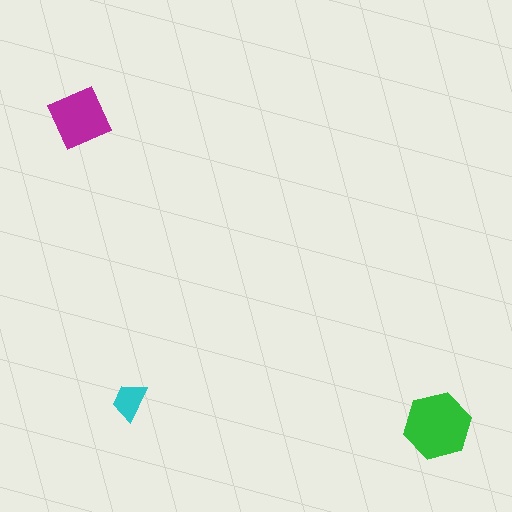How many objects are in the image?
There are 3 objects in the image.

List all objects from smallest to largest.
The cyan trapezoid, the magenta square, the green hexagon.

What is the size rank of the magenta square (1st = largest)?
2nd.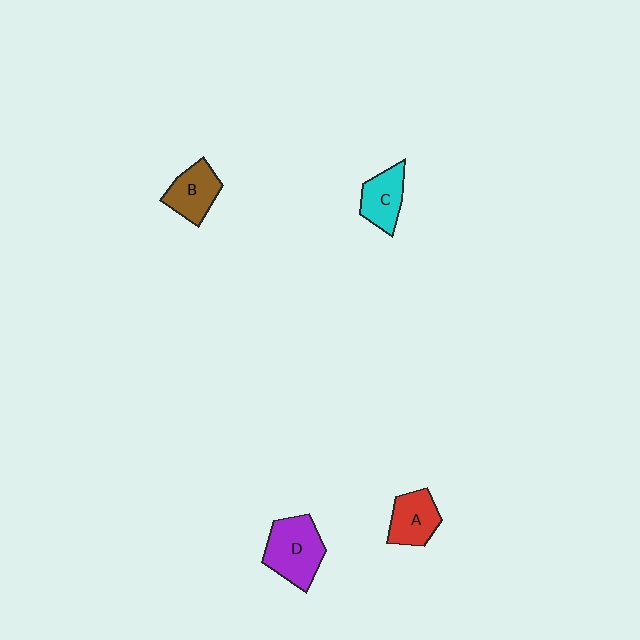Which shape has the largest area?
Shape D (purple).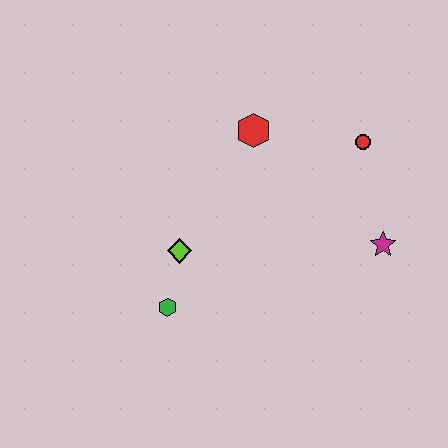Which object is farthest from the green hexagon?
The red circle is farthest from the green hexagon.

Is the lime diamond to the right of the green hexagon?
Yes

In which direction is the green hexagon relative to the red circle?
The green hexagon is to the left of the red circle.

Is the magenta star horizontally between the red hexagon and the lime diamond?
No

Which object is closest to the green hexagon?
The lime diamond is closest to the green hexagon.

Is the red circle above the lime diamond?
Yes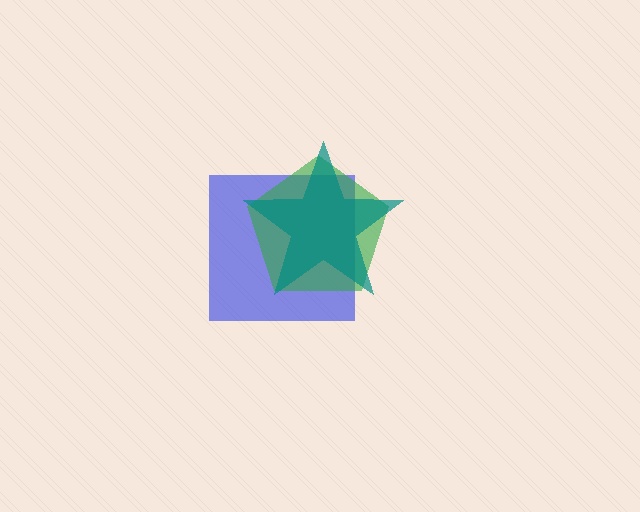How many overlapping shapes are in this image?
There are 3 overlapping shapes in the image.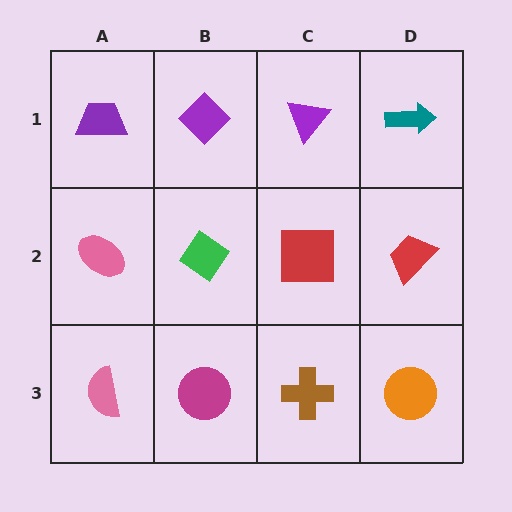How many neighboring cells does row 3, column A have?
2.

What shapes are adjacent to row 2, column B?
A purple diamond (row 1, column B), a magenta circle (row 3, column B), a pink ellipse (row 2, column A), a red square (row 2, column C).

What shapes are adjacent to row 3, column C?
A red square (row 2, column C), a magenta circle (row 3, column B), an orange circle (row 3, column D).